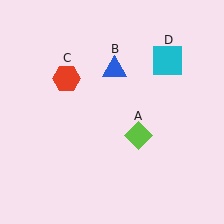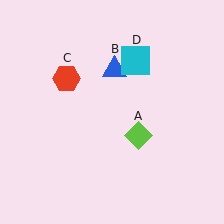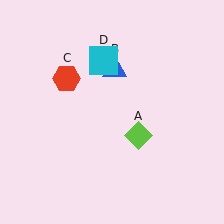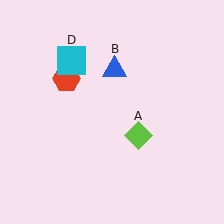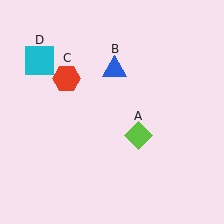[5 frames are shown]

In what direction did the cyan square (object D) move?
The cyan square (object D) moved left.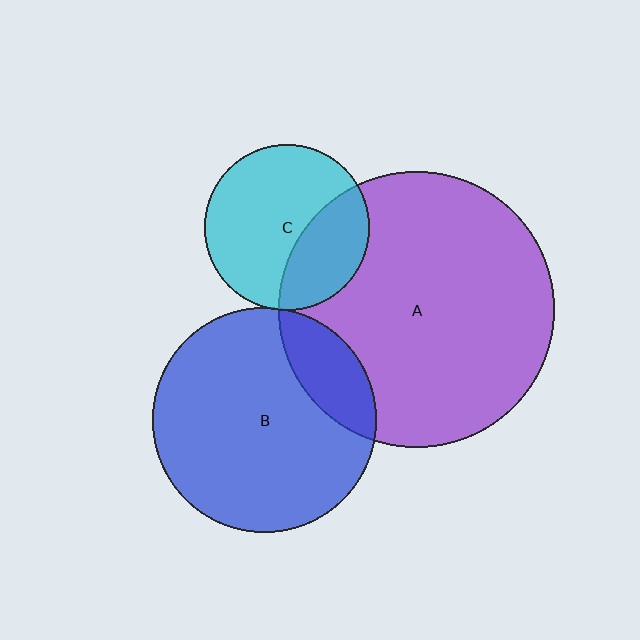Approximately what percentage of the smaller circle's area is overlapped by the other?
Approximately 30%.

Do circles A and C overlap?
Yes.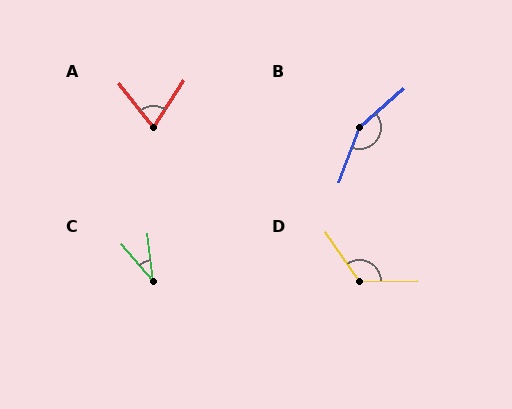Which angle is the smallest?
C, at approximately 33 degrees.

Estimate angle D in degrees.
Approximately 123 degrees.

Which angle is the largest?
B, at approximately 151 degrees.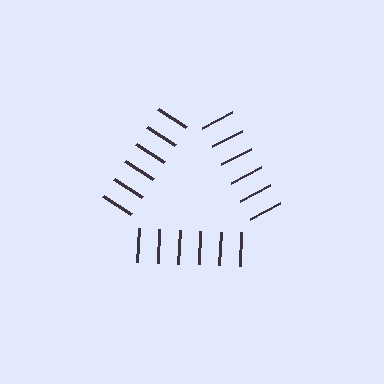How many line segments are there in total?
18 — 6 along each of the 3 edges.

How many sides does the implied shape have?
3 sides — the line-ends trace a triangle.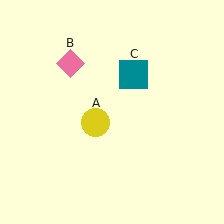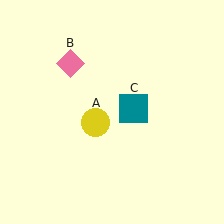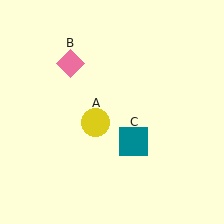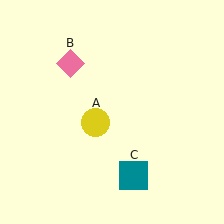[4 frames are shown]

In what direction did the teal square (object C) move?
The teal square (object C) moved down.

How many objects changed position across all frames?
1 object changed position: teal square (object C).